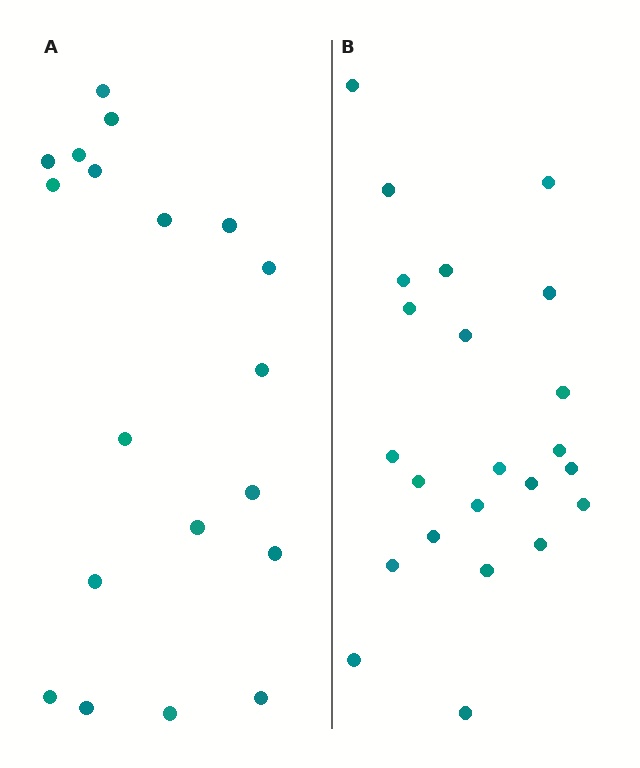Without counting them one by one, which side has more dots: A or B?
Region B (the right region) has more dots.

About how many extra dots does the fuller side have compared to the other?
Region B has about 4 more dots than region A.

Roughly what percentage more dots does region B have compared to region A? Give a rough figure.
About 20% more.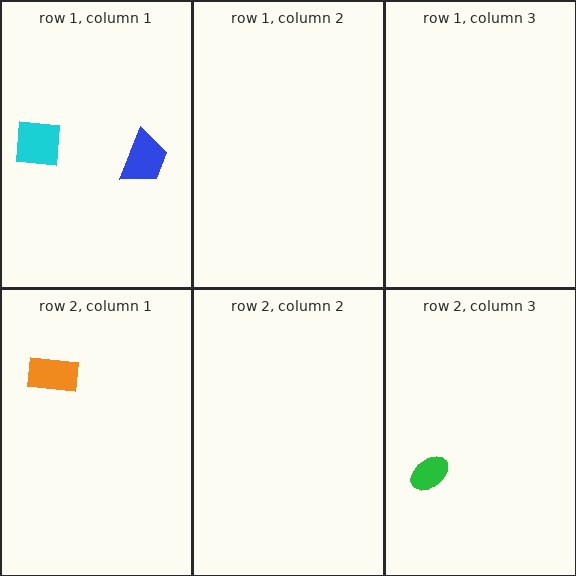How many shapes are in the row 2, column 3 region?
1.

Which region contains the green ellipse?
The row 2, column 3 region.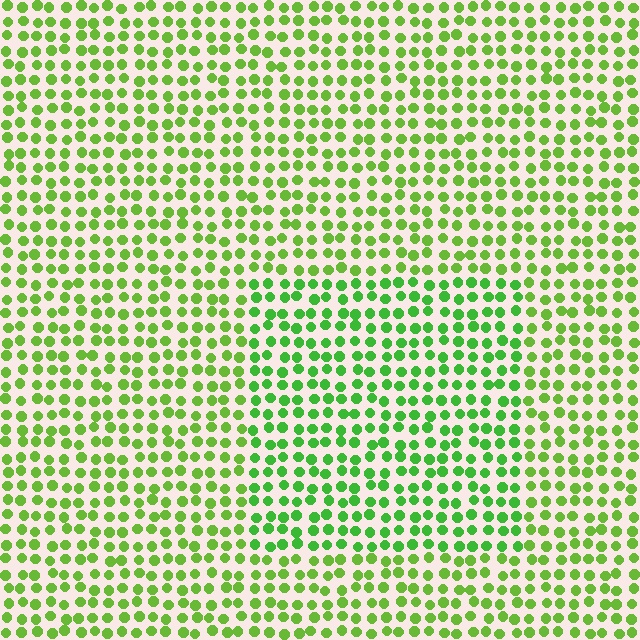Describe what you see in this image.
The image is filled with small lime elements in a uniform arrangement. A rectangle-shaped region is visible where the elements are tinted to a slightly different hue, forming a subtle color boundary.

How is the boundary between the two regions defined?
The boundary is defined purely by a slight shift in hue (about 21 degrees). Spacing, size, and orientation are identical on both sides.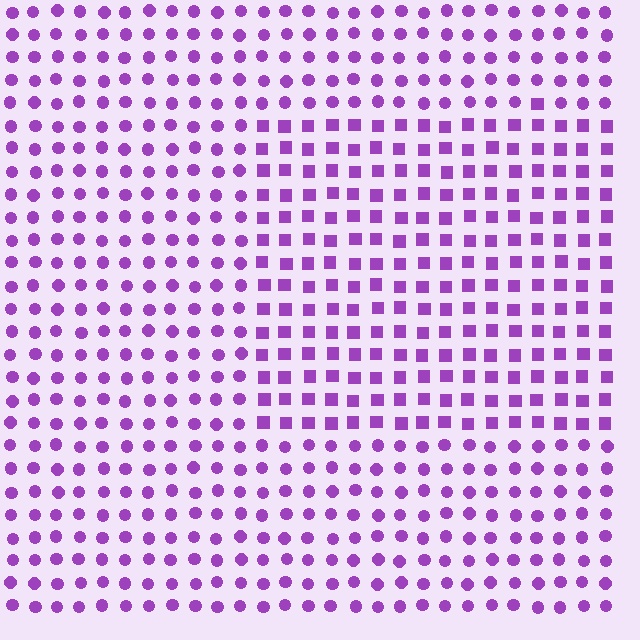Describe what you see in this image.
The image is filled with small purple elements arranged in a uniform grid. A rectangle-shaped region contains squares, while the surrounding area contains circles. The boundary is defined purely by the change in element shape.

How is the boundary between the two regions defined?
The boundary is defined by a change in element shape: squares inside vs. circles outside. All elements share the same color and spacing.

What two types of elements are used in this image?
The image uses squares inside the rectangle region and circles outside it.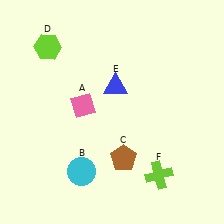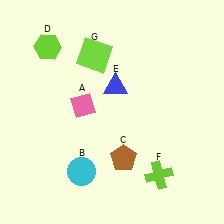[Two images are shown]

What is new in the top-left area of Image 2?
A lime square (G) was added in the top-left area of Image 2.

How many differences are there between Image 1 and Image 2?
There is 1 difference between the two images.